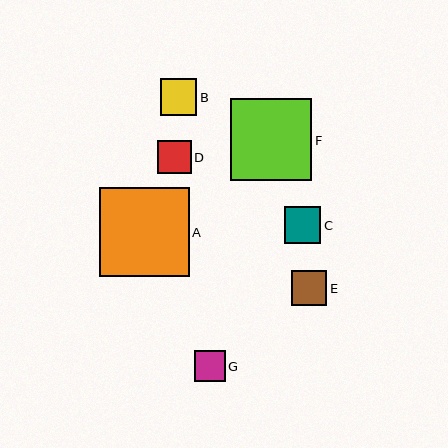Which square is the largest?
Square A is the largest with a size of approximately 90 pixels.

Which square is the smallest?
Square G is the smallest with a size of approximately 31 pixels.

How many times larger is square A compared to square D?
Square A is approximately 2.7 times the size of square D.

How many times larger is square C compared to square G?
Square C is approximately 1.2 times the size of square G.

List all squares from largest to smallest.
From largest to smallest: A, F, B, C, E, D, G.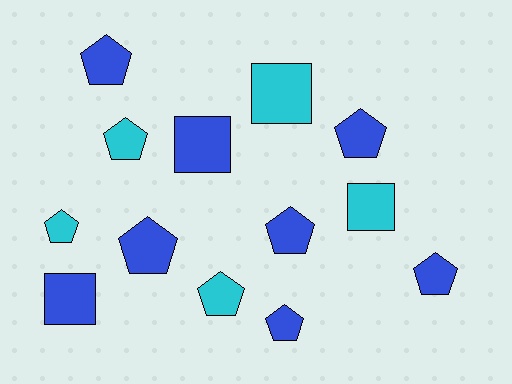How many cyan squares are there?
There are 2 cyan squares.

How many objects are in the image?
There are 13 objects.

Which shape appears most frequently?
Pentagon, with 9 objects.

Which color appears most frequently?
Blue, with 8 objects.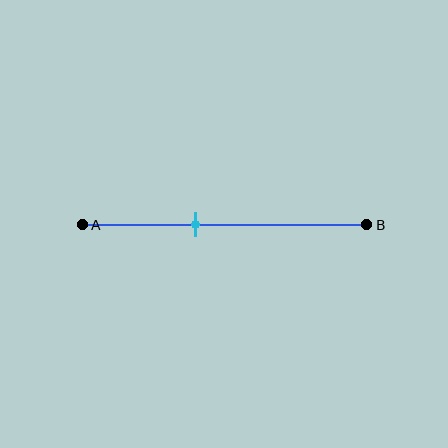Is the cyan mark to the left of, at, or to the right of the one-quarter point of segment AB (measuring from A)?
The cyan mark is to the right of the one-quarter point of segment AB.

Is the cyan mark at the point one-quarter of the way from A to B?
No, the mark is at about 40% from A, not at the 25% one-quarter point.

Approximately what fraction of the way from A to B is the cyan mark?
The cyan mark is approximately 40% of the way from A to B.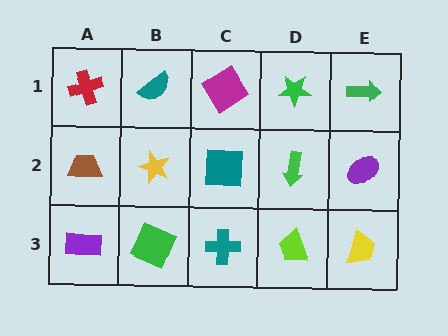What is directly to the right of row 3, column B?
A teal cross.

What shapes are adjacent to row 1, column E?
A purple ellipse (row 2, column E), a green star (row 1, column D).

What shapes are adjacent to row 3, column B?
A yellow star (row 2, column B), a purple rectangle (row 3, column A), a teal cross (row 3, column C).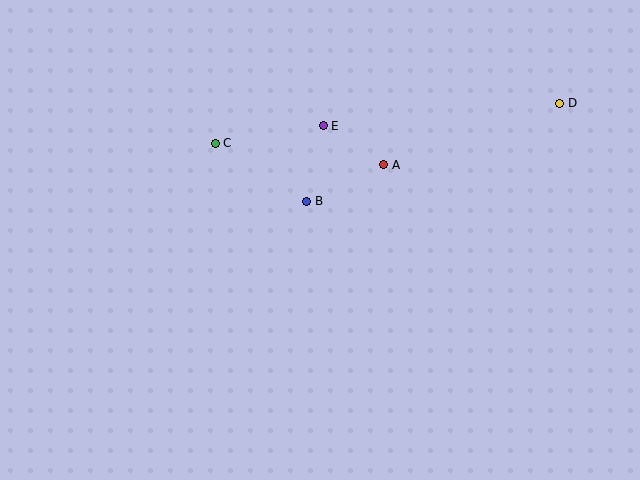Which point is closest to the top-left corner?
Point C is closest to the top-left corner.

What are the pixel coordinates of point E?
Point E is at (323, 126).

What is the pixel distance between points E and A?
The distance between E and A is 72 pixels.